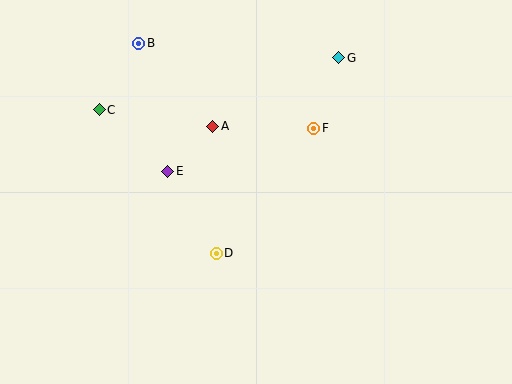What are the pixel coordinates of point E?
Point E is at (168, 171).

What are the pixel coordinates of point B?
Point B is at (139, 43).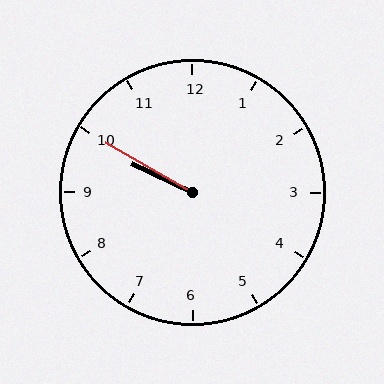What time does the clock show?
9:50.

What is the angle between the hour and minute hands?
Approximately 5 degrees.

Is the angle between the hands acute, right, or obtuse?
It is acute.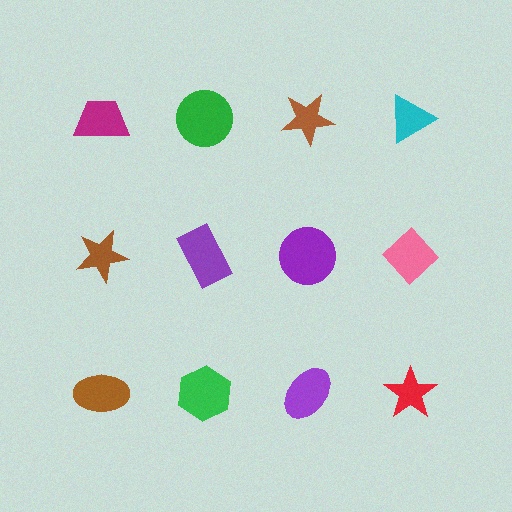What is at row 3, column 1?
A brown ellipse.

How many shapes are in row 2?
4 shapes.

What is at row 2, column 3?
A purple circle.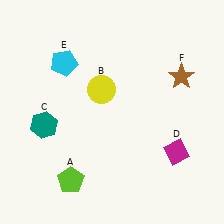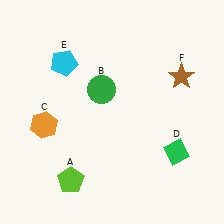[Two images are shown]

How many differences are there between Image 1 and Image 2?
There are 3 differences between the two images.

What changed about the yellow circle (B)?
In Image 1, B is yellow. In Image 2, it changed to green.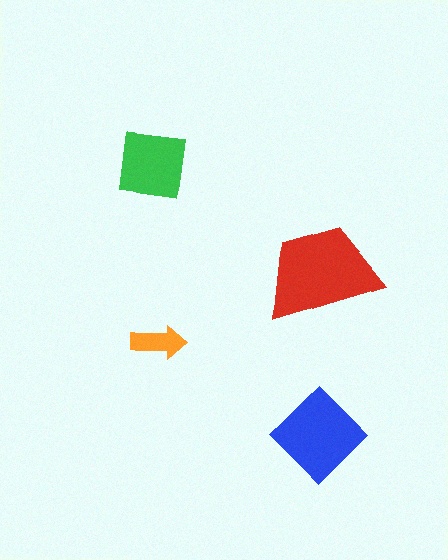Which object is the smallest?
The orange arrow.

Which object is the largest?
The red trapezoid.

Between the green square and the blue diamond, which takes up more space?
The blue diamond.